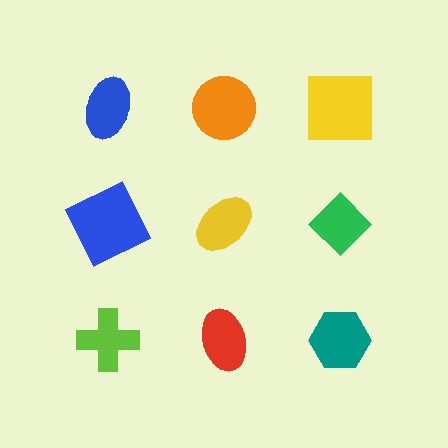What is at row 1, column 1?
A blue ellipse.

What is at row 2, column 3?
A green diamond.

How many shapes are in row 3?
3 shapes.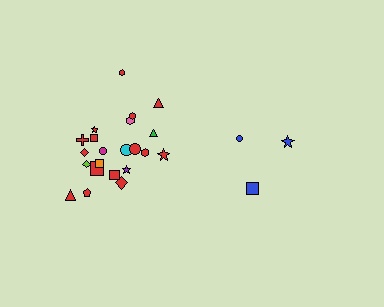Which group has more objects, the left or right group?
The left group.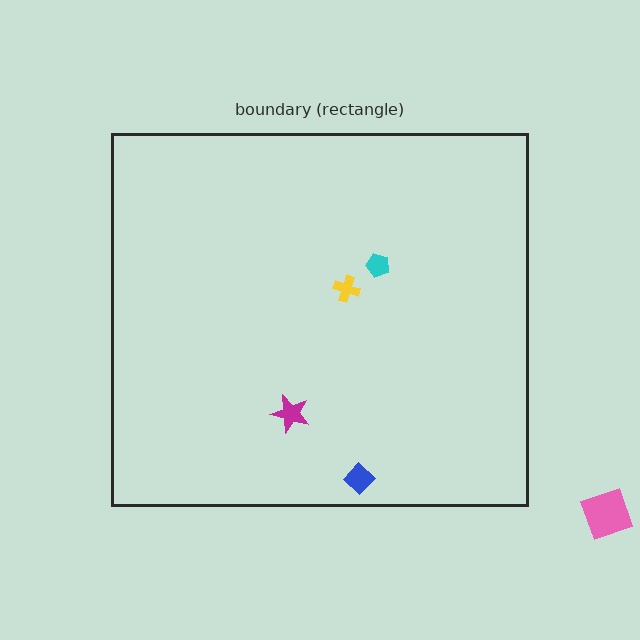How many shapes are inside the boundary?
4 inside, 1 outside.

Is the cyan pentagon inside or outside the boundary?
Inside.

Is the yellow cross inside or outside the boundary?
Inside.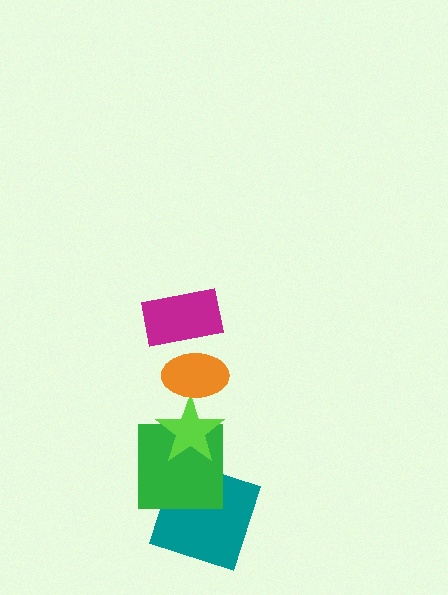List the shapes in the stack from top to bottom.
From top to bottom: the magenta rectangle, the orange ellipse, the lime star, the green square, the teal square.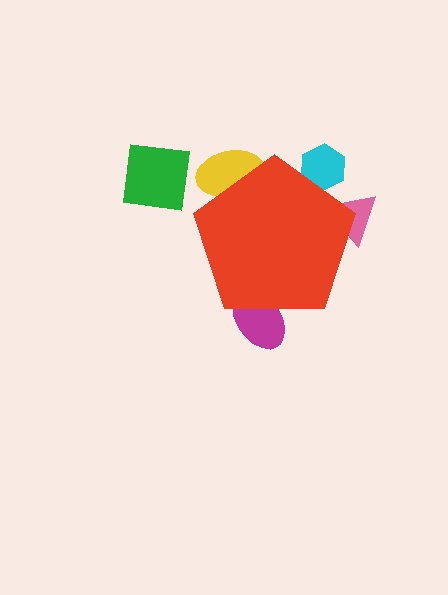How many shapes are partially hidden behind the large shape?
4 shapes are partially hidden.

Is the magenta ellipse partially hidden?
Yes, the magenta ellipse is partially hidden behind the red pentagon.